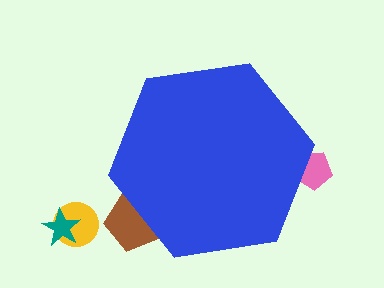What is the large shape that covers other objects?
A blue hexagon.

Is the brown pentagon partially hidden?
Yes, the brown pentagon is partially hidden behind the blue hexagon.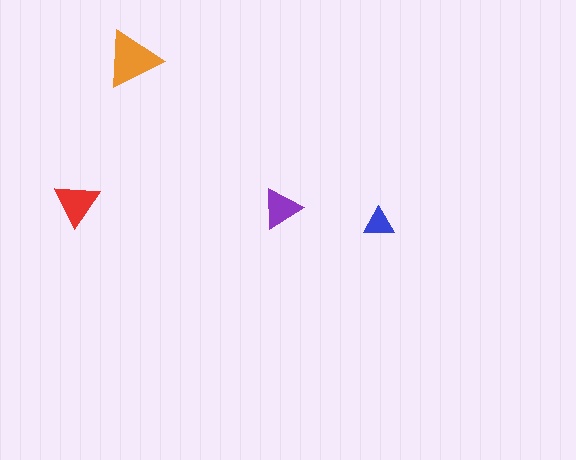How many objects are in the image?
There are 4 objects in the image.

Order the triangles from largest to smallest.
the orange one, the red one, the purple one, the blue one.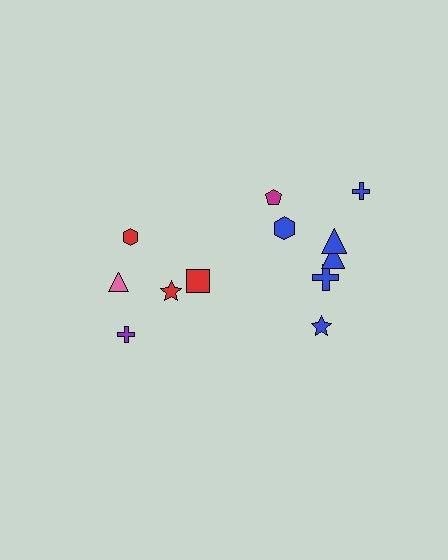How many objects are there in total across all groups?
There are 12 objects.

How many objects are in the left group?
There are 5 objects.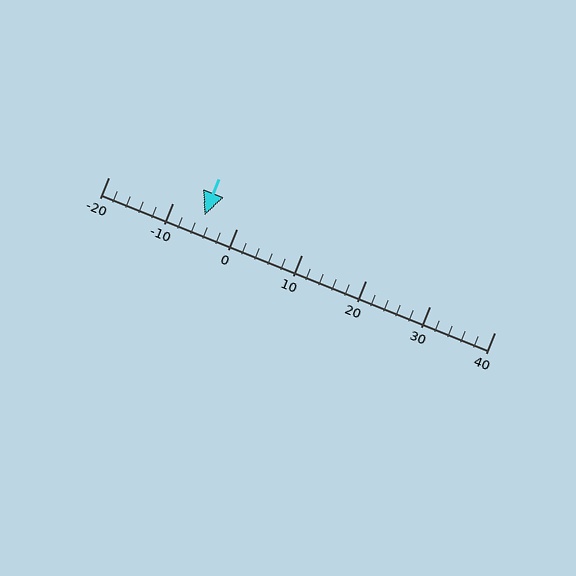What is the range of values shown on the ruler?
The ruler shows values from -20 to 40.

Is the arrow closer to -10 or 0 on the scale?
The arrow is closer to -10.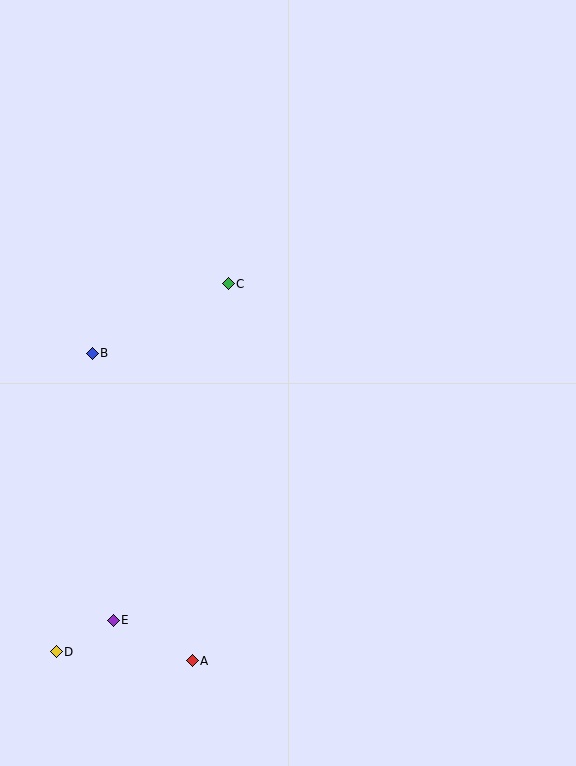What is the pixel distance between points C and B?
The distance between C and B is 153 pixels.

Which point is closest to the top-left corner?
Point C is closest to the top-left corner.